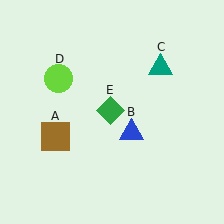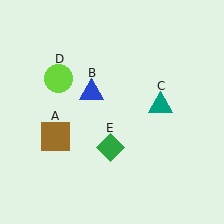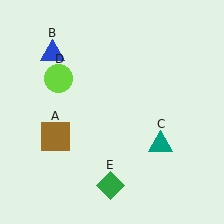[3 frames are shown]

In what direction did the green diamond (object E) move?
The green diamond (object E) moved down.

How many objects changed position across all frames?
3 objects changed position: blue triangle (object B), teal triangle (object C), green diamond (object E).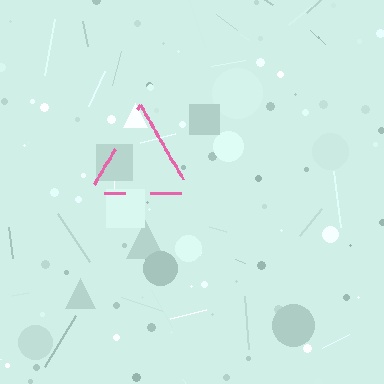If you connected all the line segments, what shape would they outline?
They would outline a triangle.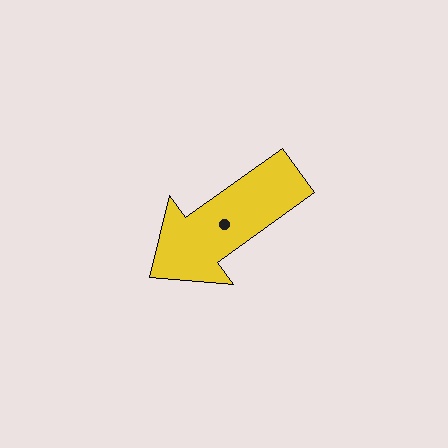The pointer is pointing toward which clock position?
Roughly 8 o'clock.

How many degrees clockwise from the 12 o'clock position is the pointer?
Approximately 234 degrees.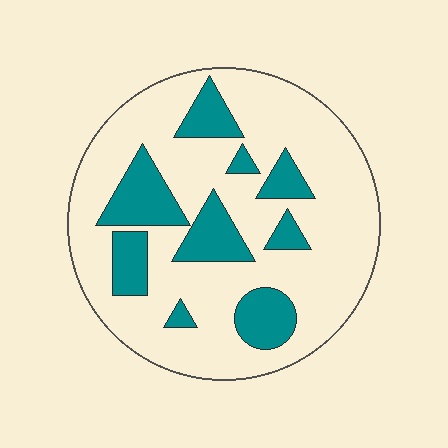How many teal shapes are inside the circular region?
9.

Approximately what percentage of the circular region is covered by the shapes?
Approximately 25%.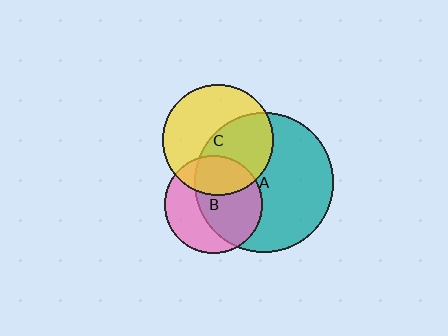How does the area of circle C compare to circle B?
Approximately 1.3 times.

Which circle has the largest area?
Circle A (teal).